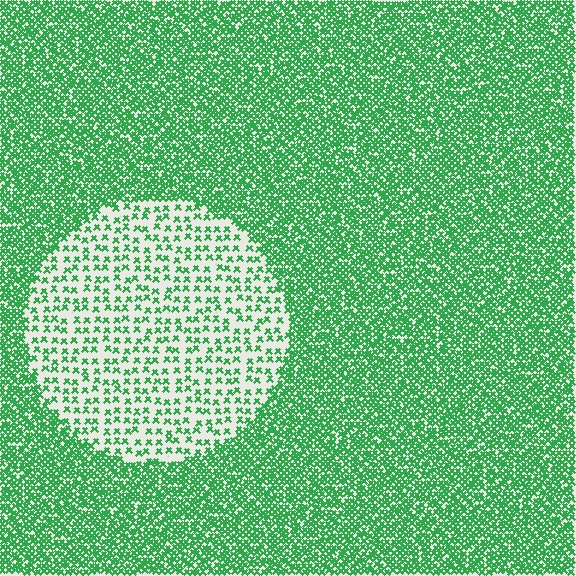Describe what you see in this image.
The image contains small green elements arranged at two different densities. A circle-shaped region is visible where the elements are less densely packed than the surrounding area.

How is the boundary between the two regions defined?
The boundary is defined by a change in element density (approximately 2.9x ratio). All elements are the same color, size, and shape.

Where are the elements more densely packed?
The elements are more densely packed outside the circle boundary.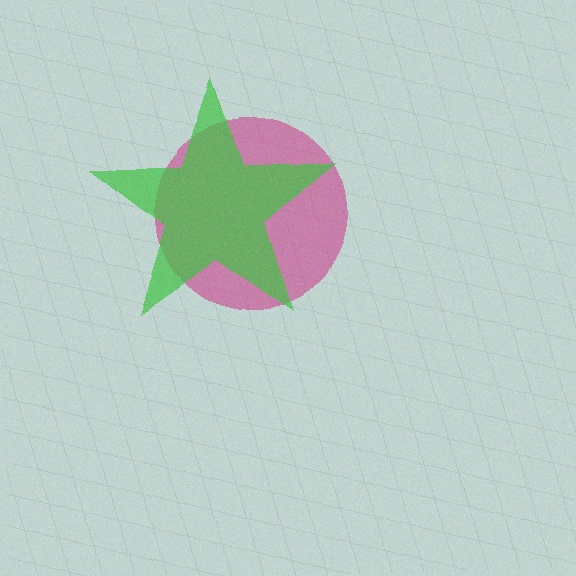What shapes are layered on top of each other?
The layered shapes are: a magenta circle, a green star.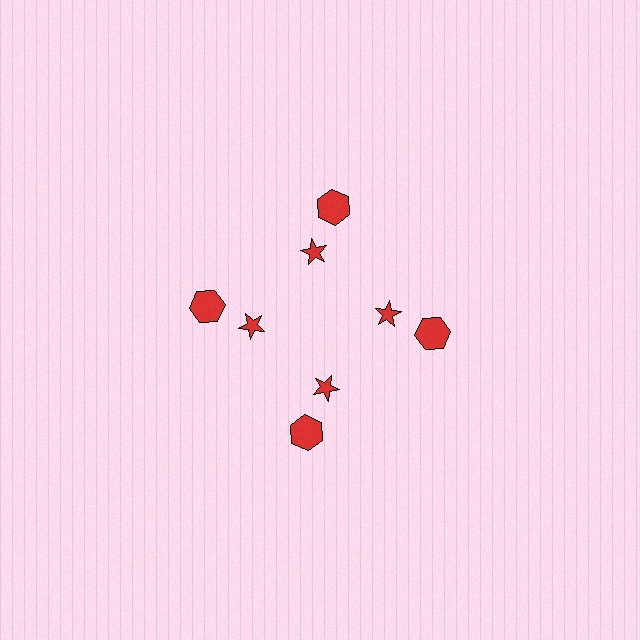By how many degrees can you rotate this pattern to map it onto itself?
The pattern maps onto itself every 90 degrees of rotation.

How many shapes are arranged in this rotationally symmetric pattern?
There are 8 shapes, arranged in 4 groups of 2.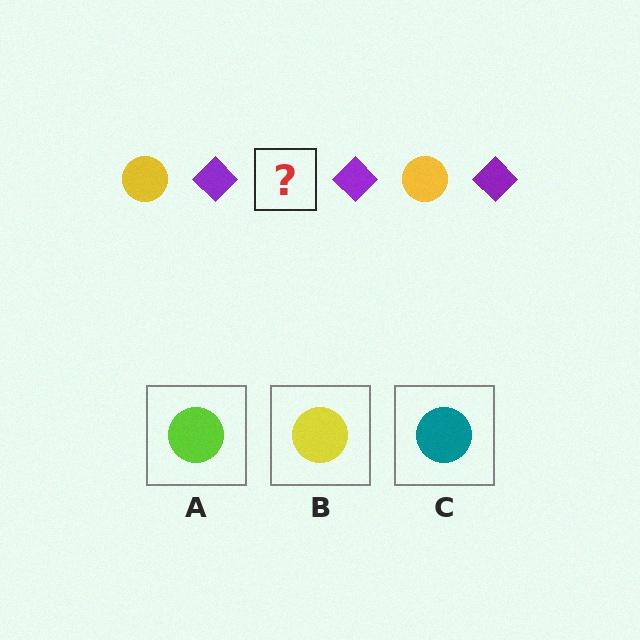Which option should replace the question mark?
Option B.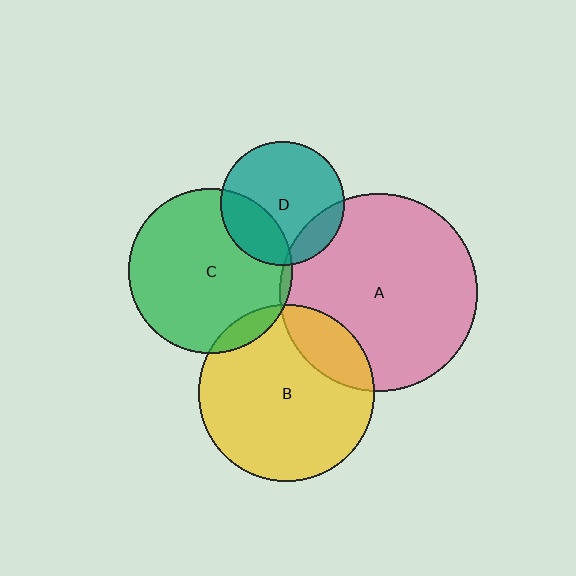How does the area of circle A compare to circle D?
Approximately 2.6 times.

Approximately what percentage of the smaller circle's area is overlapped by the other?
Approximately 25%.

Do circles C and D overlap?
Yes.